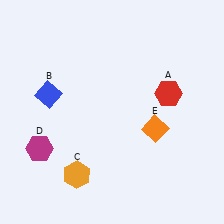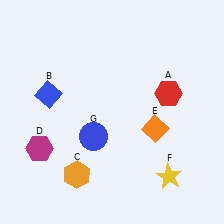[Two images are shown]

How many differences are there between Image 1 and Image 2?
There are 2 differences between the two images.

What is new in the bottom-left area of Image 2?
A blue circle (G) was added in the bottom-left area of Image 2.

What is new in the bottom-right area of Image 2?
A yellow star (F) was added in the bottom-right area of Image 2.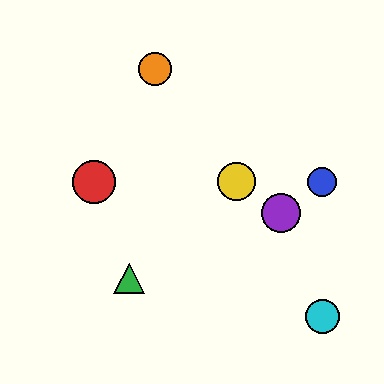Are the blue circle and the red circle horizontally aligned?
Yes, both are at y≈182.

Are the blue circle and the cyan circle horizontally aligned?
No, the blue circle is at y≈182 and the cyan circle is at y≈317.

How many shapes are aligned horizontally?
3 shapes (the red circle, the blue circle, the yellow circle) are aligned horizontally.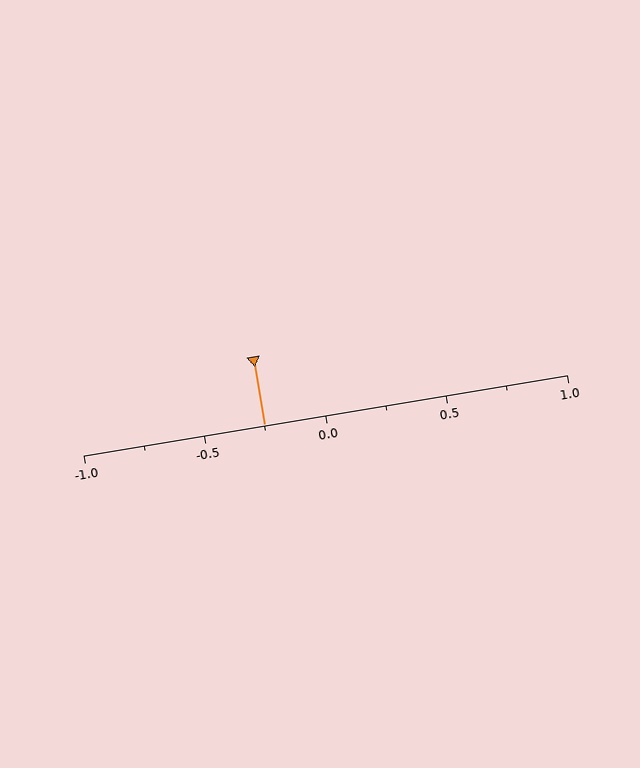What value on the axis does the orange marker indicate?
The marker indicates approximately -0.25.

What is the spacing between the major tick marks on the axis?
The major ticks are spaced 0.5 apart.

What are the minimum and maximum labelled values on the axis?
The axis runs from -1.0 to 1.0.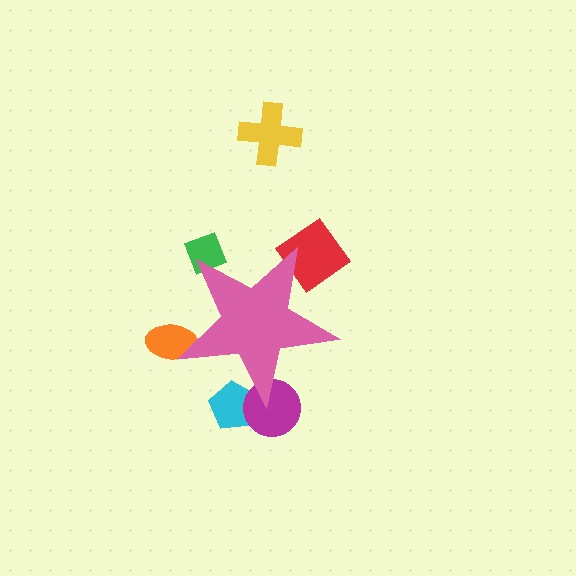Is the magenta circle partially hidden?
Yes, the magenta circle is partially hidden behind the pink star.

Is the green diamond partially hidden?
Yes, the green diamond is partially hidden behind the pink star.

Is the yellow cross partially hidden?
No, the yellow cross is fully visible.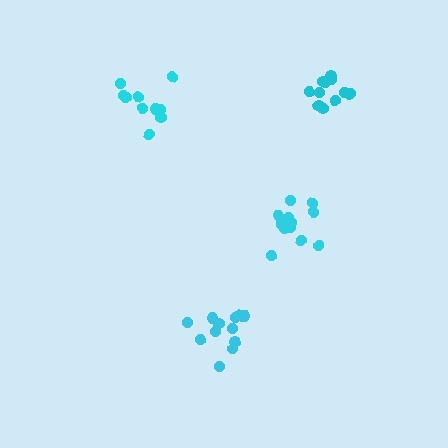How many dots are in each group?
Group 1: 15 dots, Group 2: 10 dots, Group 3: 12 dots, Group 4: 12 dots (49 total).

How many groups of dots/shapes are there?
There are 4 groups.